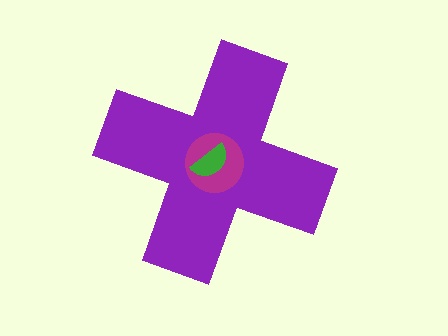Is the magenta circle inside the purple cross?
Yes.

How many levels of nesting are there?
3.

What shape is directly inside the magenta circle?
The green semicircle.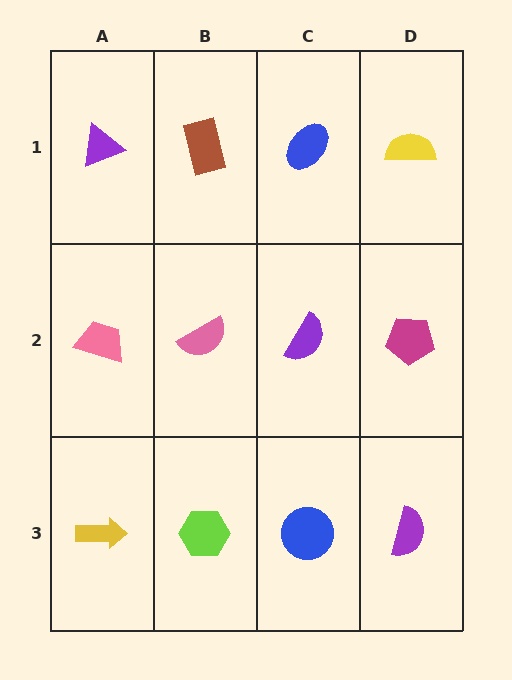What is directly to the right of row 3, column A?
A lime hexagon.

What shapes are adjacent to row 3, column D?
A magenta pentagon (row 2, column D), a blue circle (row 3, column C).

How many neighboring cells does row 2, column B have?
4.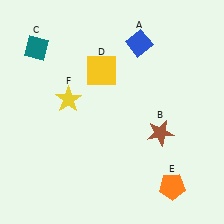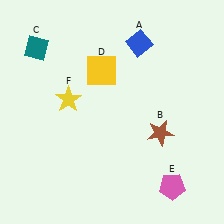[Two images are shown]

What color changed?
The pentagon (E) changed from orange in Image 1 to pink in Image 2.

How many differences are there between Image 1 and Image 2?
There is 1 difference between the two images.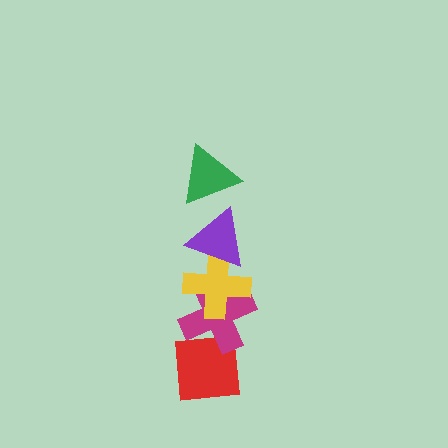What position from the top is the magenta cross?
The magenta cross is 4th from the top.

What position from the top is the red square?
The red square is 5th from the top.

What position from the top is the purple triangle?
The purple triangle is 2nd from the top.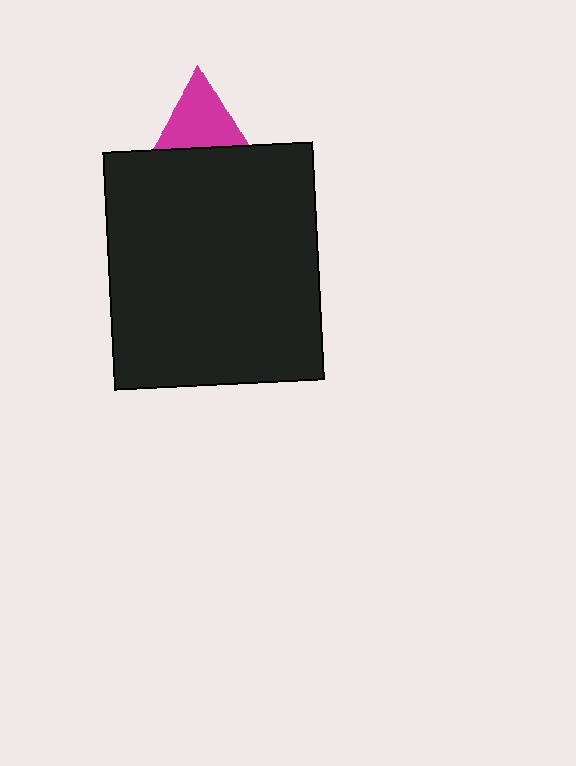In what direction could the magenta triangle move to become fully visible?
The magenta triangle could move up. That would shift it out from behind the black rectangle entirely.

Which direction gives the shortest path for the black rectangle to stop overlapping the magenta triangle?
Moving down gives the shortest separation.